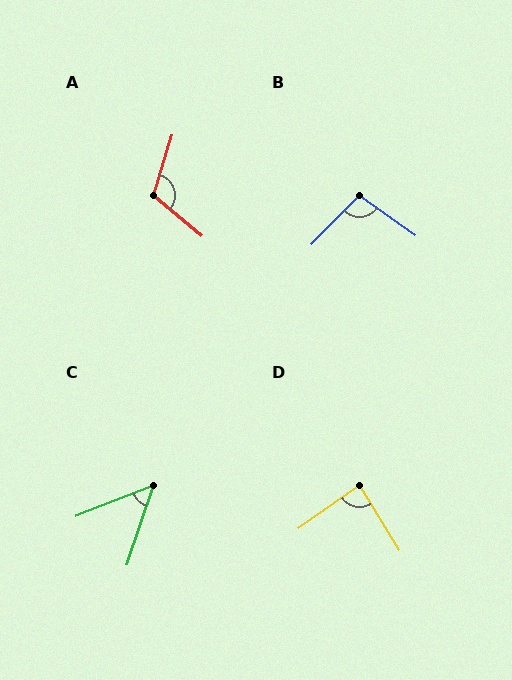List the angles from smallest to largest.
C (50°), D (86°), B (99°), A (112°).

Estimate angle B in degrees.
Approximately 99 degrees.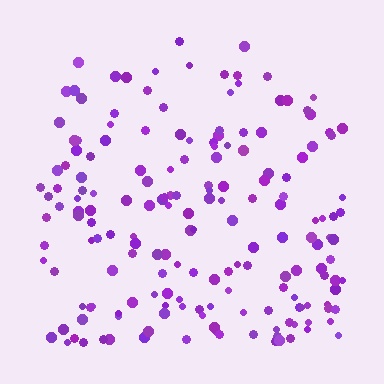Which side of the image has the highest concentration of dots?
The bottom.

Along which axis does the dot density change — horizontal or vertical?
Vertical.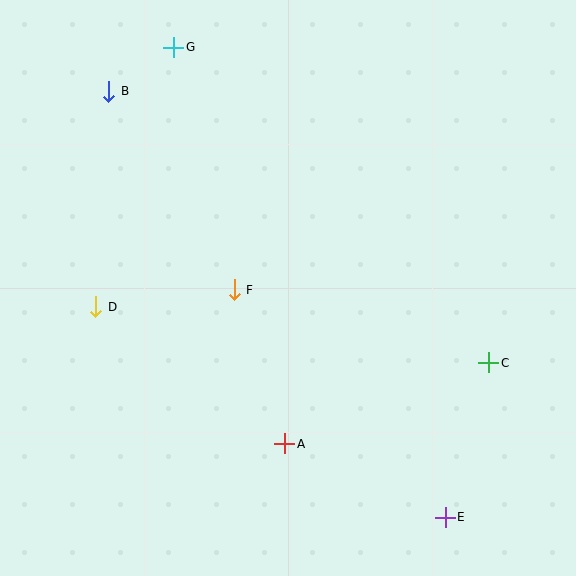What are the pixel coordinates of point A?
Point A is at (285, 444).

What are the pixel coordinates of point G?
Point G is at (174, 47).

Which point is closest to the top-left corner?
Point B is closest to the top-left corner.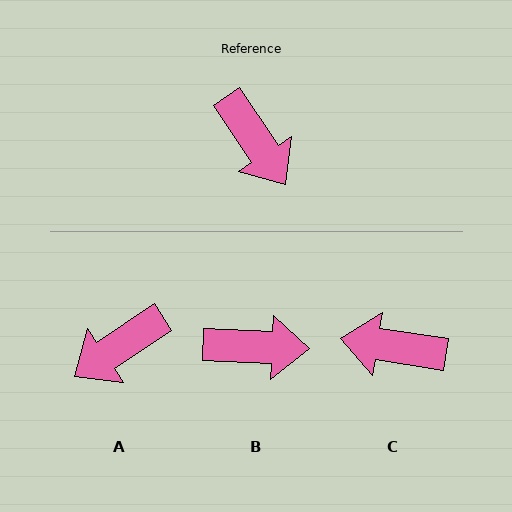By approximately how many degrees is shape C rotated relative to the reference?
Approximately 133 degrees clockwise.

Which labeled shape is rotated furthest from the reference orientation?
C, about 133 degrees away.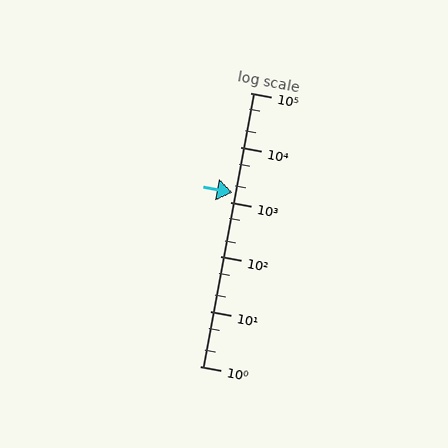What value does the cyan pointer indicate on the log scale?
The pointer indicates approximately 1500.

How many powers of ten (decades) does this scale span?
The scale spans 5 decades, from 1 to 100000.